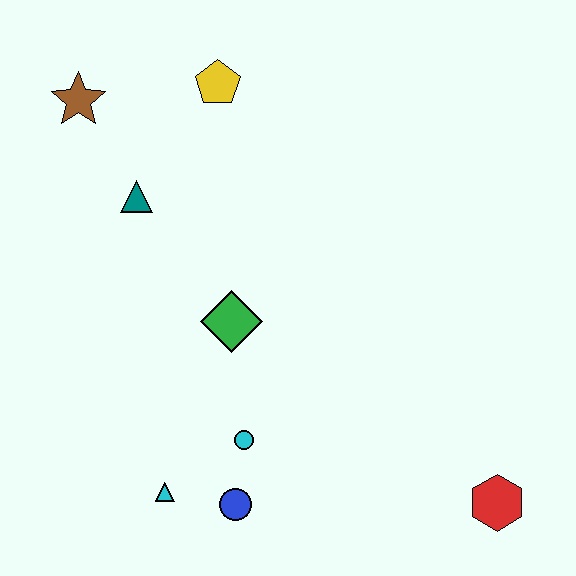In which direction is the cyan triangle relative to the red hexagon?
The cyan triangle is to the left of the red hexagon.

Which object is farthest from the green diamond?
The red hexagon is farthest from the green diamond.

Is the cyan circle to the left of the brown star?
No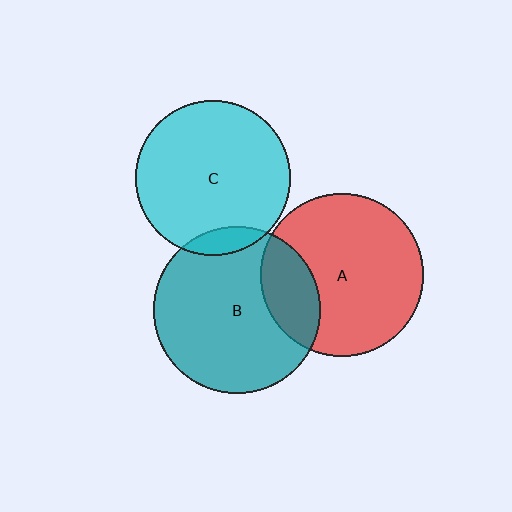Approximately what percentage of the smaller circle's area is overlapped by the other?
Approximately 10%.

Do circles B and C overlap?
Yes.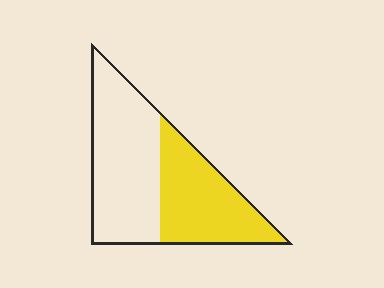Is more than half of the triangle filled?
No.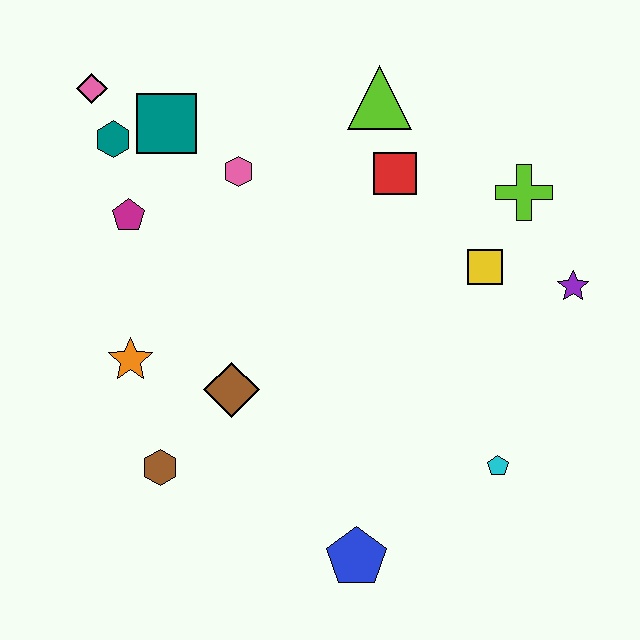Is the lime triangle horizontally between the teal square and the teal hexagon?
No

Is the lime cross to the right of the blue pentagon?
Yes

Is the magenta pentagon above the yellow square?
Yes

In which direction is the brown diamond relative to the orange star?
The brown diamond is to the right of the orange star.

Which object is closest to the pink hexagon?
The teal square is closest to the pink hexagon.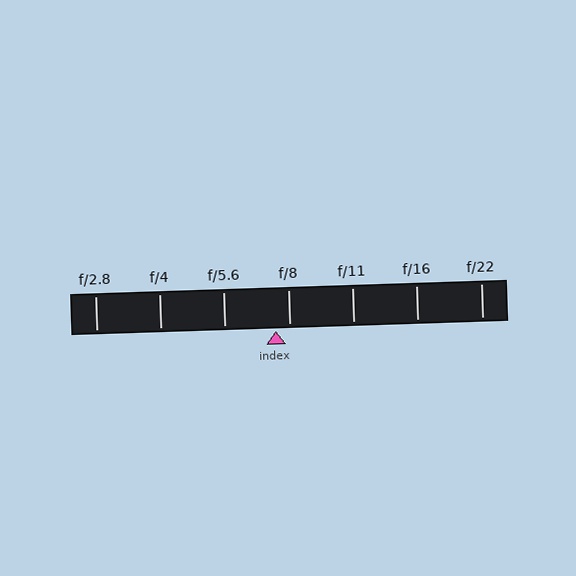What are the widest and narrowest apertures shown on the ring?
The widest aperture shown is f/2.8 and the narrowest is f/22.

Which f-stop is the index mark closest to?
The index mark is closest to f/8.